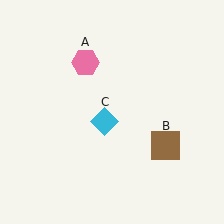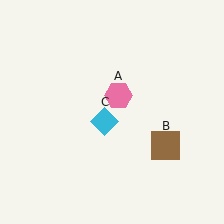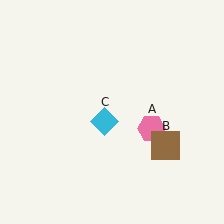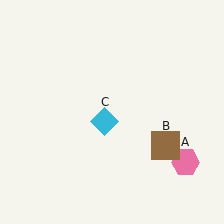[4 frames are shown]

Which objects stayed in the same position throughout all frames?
Brown square (object B) and cyan diamond (object C) remained stationary.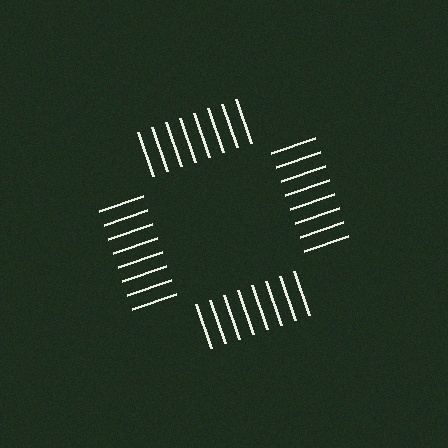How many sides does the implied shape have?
4 sides — the line-ends trace a square.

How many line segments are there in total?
32 — 8 along each of the 4 edges.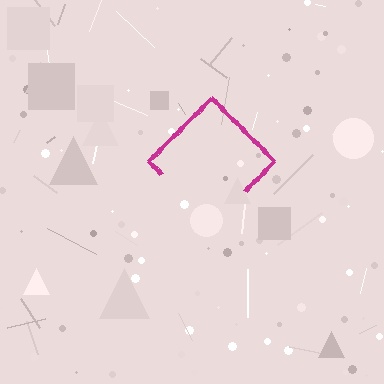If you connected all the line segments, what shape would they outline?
They would outline a diamond.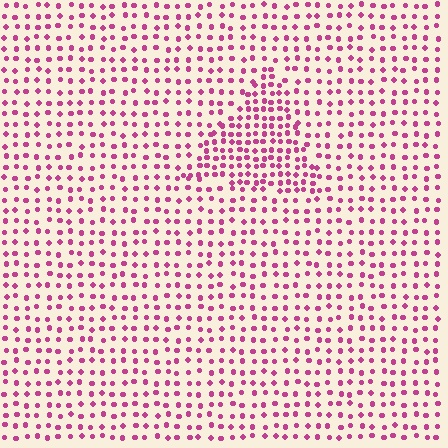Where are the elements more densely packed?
The elements are more densely packed inside the triangle boundary.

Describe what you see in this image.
The image contains small magenta elements arranged at two different densities. A triangle-shaped region is visible where the elements are more densely packed than the surrounding area.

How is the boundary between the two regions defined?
The boundary is defined by a change in element density (approximately 1.8x ratio). All elements are the same color, size, and shape.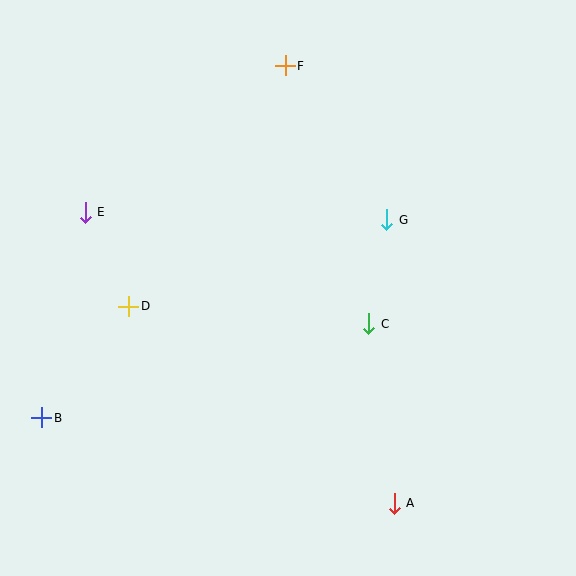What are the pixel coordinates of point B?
Point B is at (42, 418).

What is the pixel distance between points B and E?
The distance between B and E is 210 pixels.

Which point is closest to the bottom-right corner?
Point A is closest to the bottom-right corner.